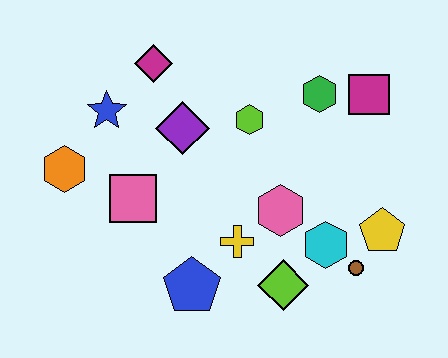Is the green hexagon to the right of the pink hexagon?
Yes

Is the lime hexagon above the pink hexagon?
Yes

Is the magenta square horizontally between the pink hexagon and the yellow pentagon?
Yes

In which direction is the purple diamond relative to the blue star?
The purple diamond is to the right of the blue star.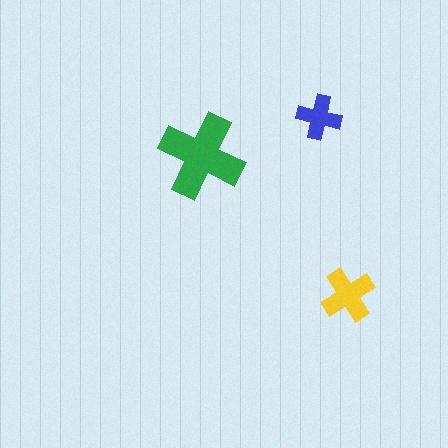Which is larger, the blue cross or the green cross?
The green one.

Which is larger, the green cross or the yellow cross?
The green one.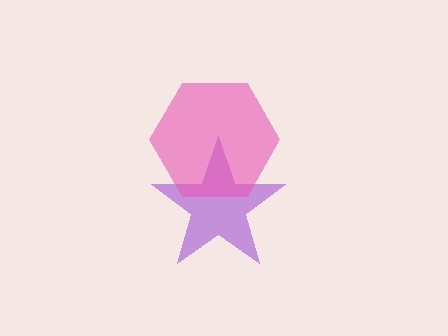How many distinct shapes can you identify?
There are 2 distinct shapes: a purple star, a pink hexagon.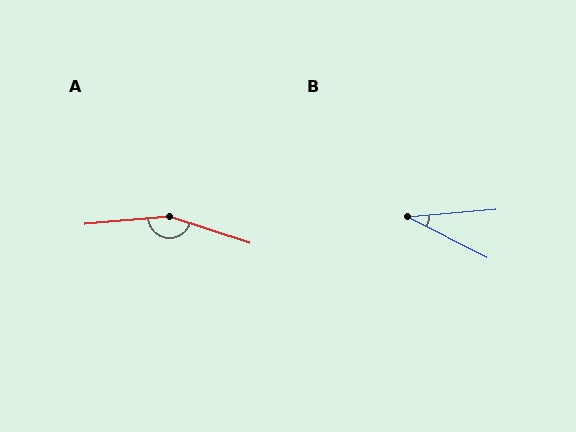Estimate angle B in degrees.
Approximately 32 degrees.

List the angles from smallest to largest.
B (32°), A (157°).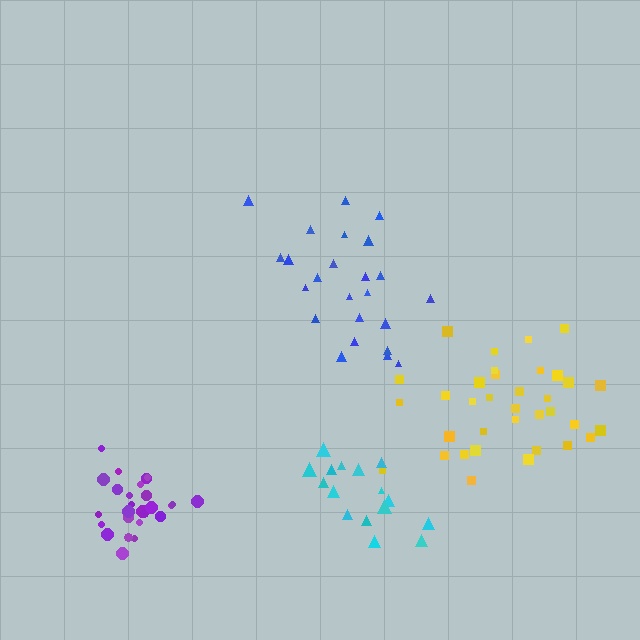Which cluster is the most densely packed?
Purple.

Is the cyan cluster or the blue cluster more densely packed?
Cyan.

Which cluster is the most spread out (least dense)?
Blue.